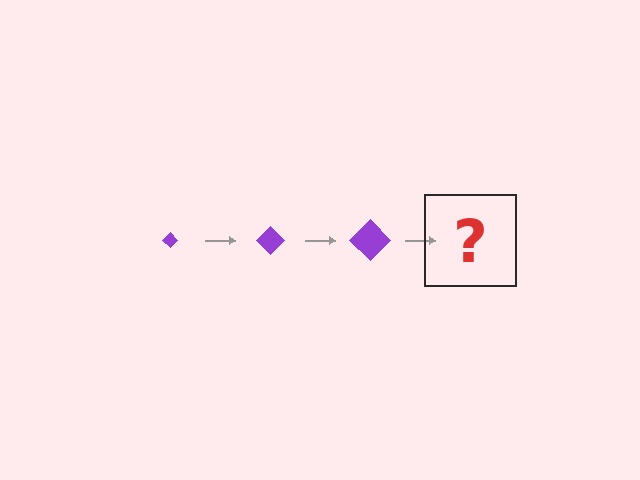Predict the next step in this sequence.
The next step is a purple diamond, larger than the previous one.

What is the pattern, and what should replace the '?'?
The pattern is that the diamond gets progressively larger each step. The '?' should be a purple diamond, larger than the previous one.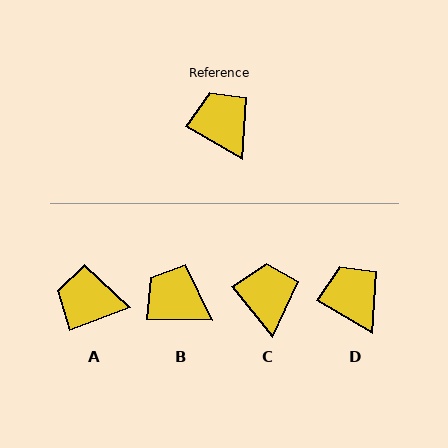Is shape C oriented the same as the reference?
No, it is off by about 21 degrees.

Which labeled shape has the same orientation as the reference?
D.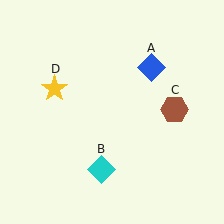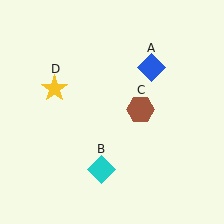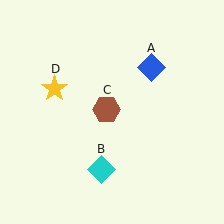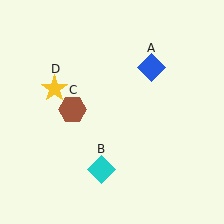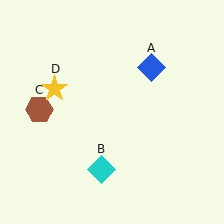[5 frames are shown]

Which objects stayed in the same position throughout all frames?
Blue diamond (object A) and cyan diamond (object B) and yellow star (object D) remained stationary.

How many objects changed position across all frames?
1 object changed position: brown hexagon (object C).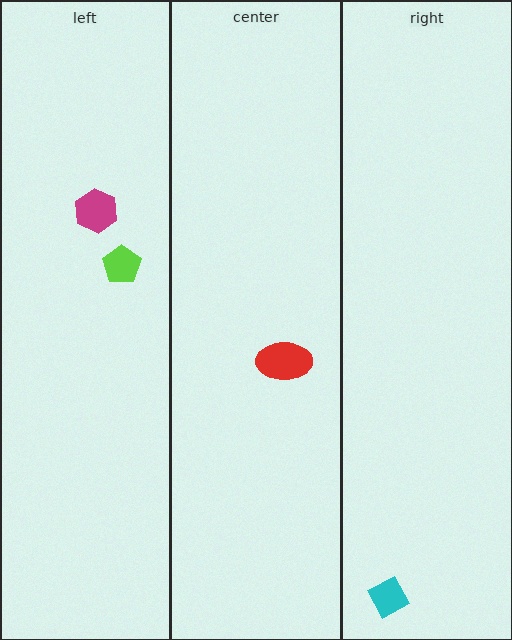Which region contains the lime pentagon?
The left region.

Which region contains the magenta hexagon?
The left region.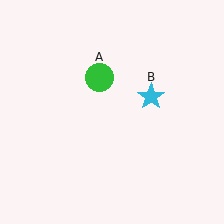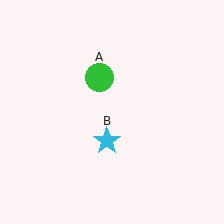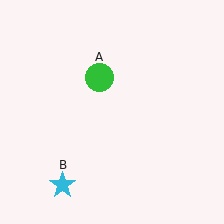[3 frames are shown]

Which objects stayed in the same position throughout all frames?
Green circle (object A) remained stationary.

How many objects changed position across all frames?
1 object changed position: cyan star (object B).